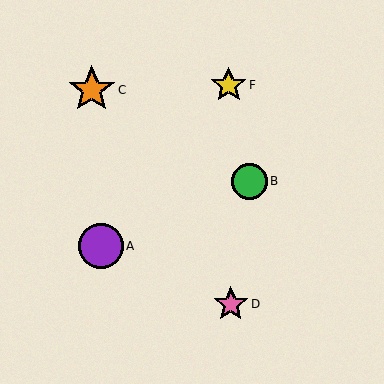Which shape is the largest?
The orange star (labeled C) is the largest.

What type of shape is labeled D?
Shape D is a pink star.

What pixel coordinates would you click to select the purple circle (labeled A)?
Click at (101, 246) to select the purple circle A.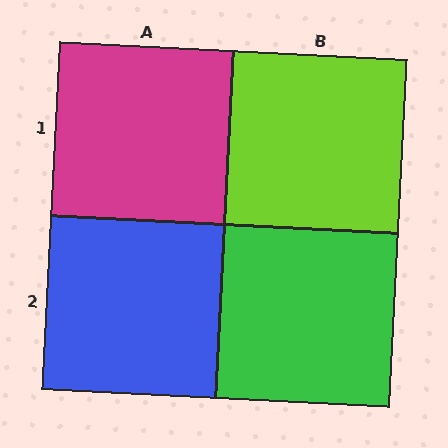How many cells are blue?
1 cell is blue.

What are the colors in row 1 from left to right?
Magenta, lime.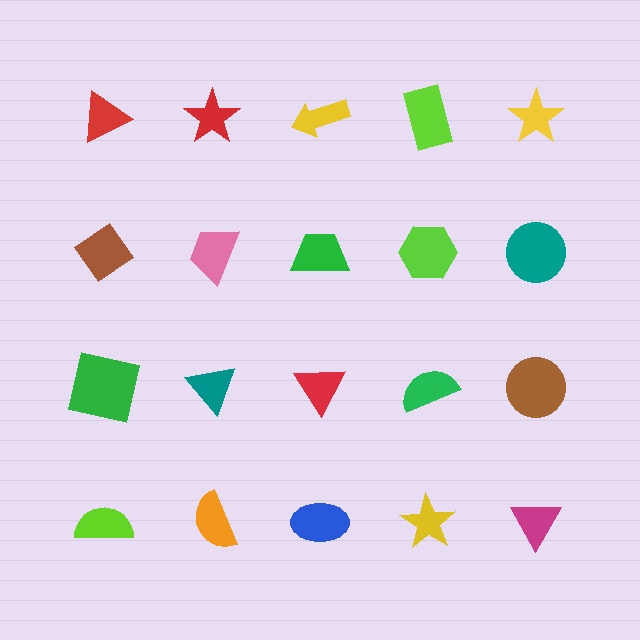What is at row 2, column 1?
A brown diamond.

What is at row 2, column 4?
A lime hexagon.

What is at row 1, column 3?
A yellow arrow.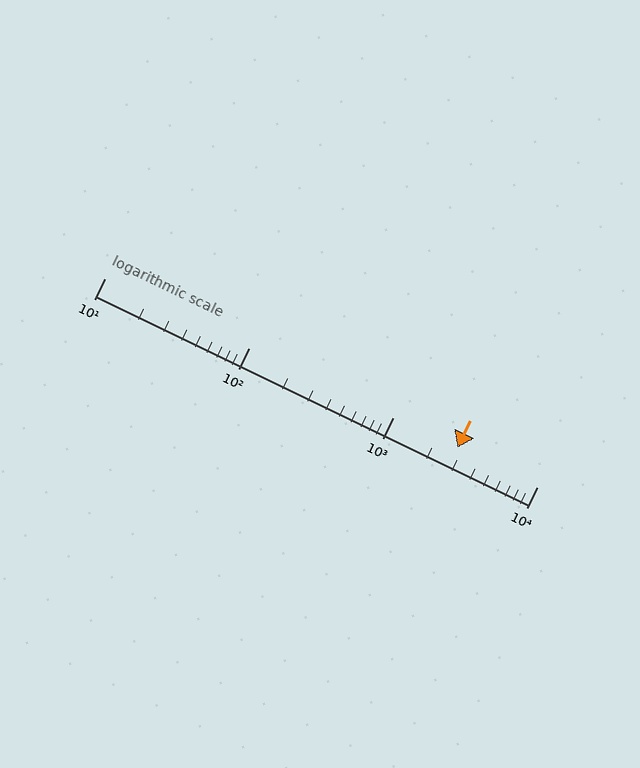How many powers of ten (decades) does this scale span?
The scale spans 3 decades, from 10 to 10000.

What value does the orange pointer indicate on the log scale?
The pointer indicates approximately 2800.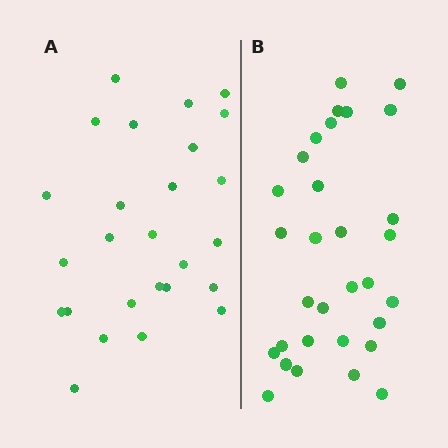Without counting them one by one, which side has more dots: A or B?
Region B (the right region) has more dots.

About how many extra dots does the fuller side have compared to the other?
Region B has about 5 more dots than region A.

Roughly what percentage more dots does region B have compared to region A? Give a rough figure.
About 20% more.